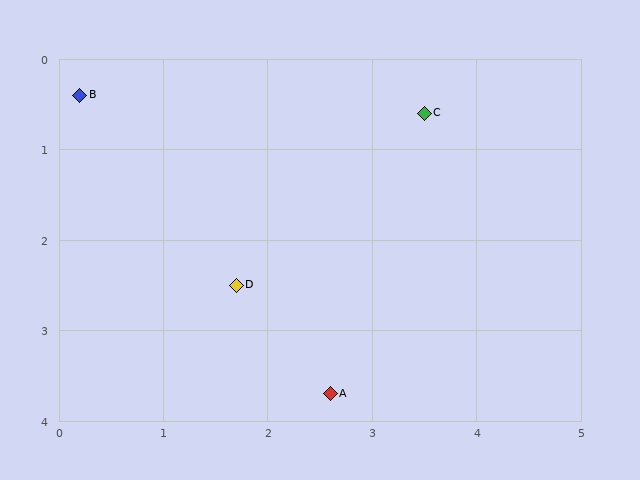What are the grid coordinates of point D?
Point D is at approximately (1.7, 2.5).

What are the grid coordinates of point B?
Point B is at approximately (0.2, 0.4).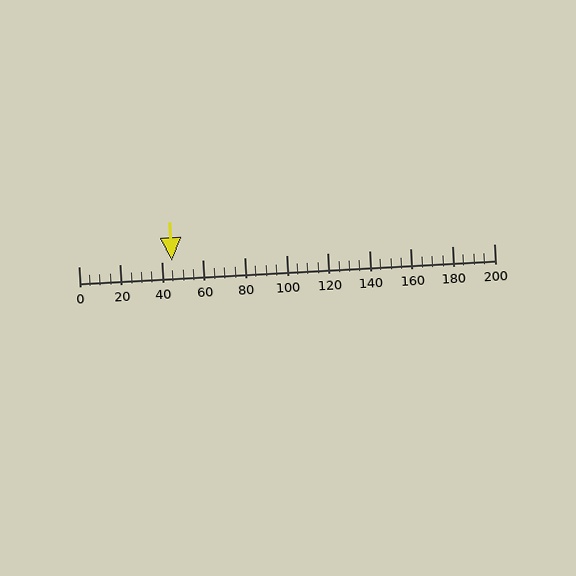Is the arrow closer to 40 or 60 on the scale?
The arrow is closer to 40.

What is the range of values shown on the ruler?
The ruler shows values from 0 to 200.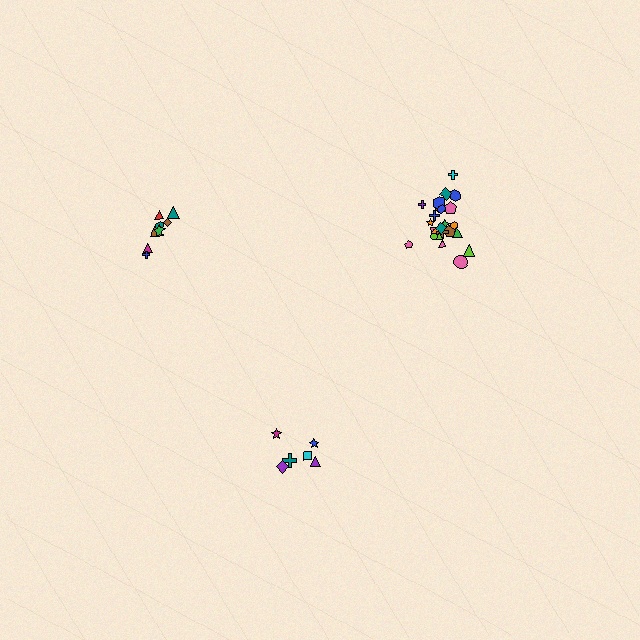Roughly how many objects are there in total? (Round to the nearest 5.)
Roughly 40 objects in total.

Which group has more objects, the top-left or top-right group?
The top-right group.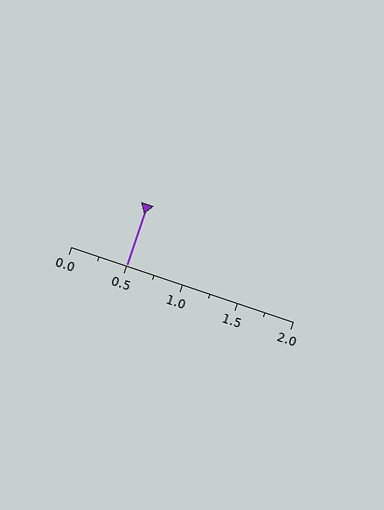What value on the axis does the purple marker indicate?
The marker indicates approximately 0.5.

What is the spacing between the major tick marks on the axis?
The major ticks are spaced 0.5 apart.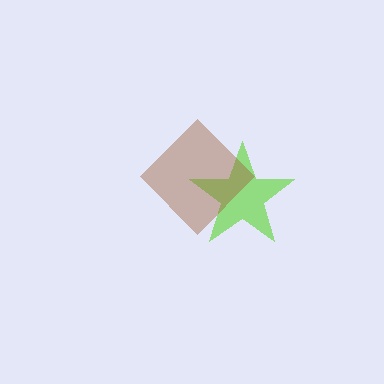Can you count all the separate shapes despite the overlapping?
Yes, there are 2 separate shapes.